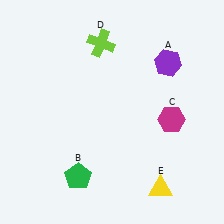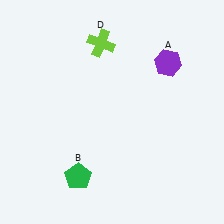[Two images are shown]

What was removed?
The yellow triangle (E), the magenta hexagon (C) were removed in Image 2.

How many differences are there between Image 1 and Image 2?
There are 2 differences between the two images.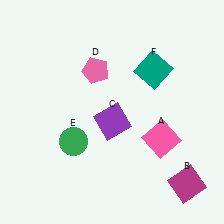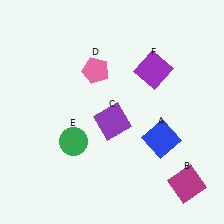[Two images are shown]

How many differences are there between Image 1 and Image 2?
There are 2 differences between the two images.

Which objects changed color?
A changed from pink to blue. F changed from teal to purple.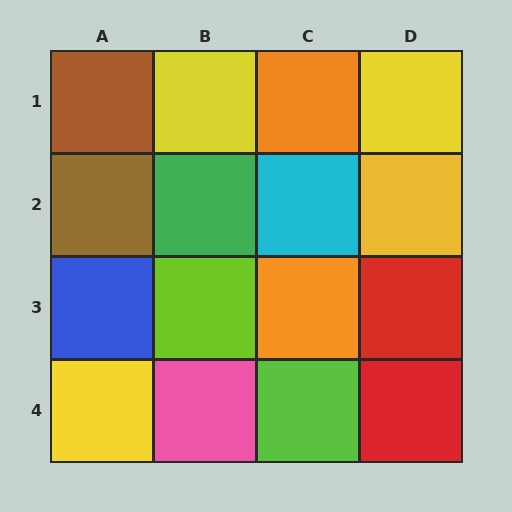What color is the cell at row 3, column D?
Red.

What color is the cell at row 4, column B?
Pink.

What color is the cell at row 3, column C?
Orange.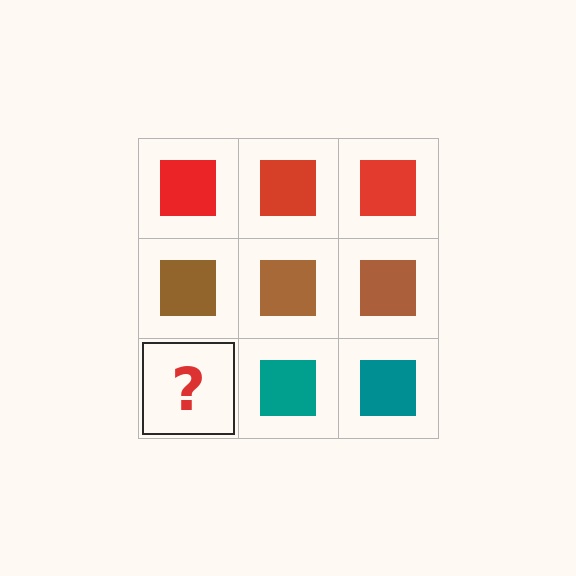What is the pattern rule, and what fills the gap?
The rule is that each row has a consistent color. The gap should be filled with a teal square.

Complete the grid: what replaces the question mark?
The question mark should be replaced with a teal square.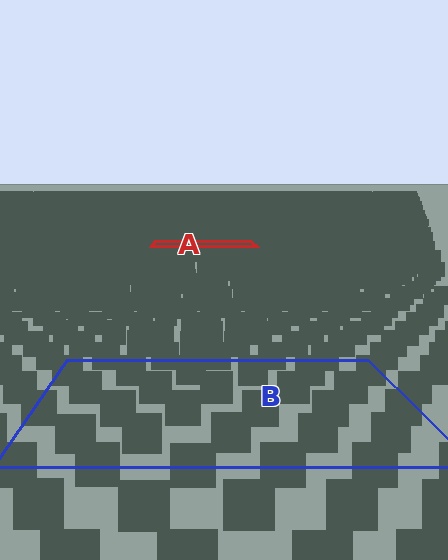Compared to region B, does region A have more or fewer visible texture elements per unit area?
Region A has more texture elements per unit area — they are packed more densely because it is farther away.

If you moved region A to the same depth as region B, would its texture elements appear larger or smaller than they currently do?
They would appear larger. At a closer depth, the same texture elements are projected at a bigger on-screen size.